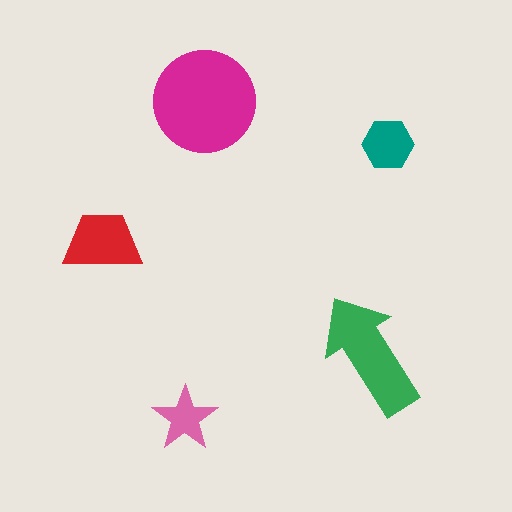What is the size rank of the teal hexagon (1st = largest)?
4th.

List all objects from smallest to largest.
The pink star, the teal hexagon, the red trapezoid, the green arrow, the magenta circle.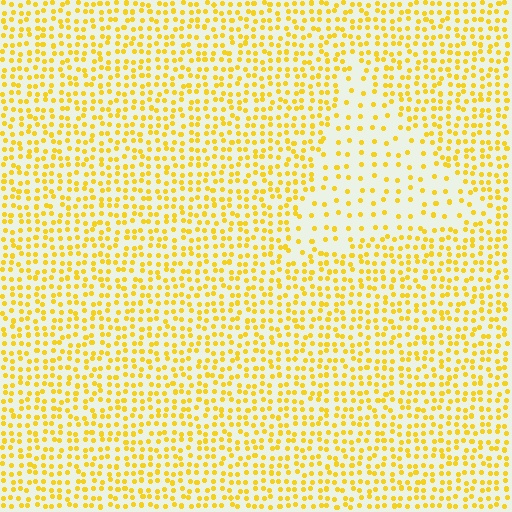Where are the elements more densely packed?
The elements are more densely packed outside the triangle boundary.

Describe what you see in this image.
The image contains small yellow elements arranged at two different densities. A triangle-shaped region is visible where the elements are less densely packed than the surrounding area.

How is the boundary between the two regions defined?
The boundary is defined by a change in element density (approximately 2.3x ratio). All elements are the same color, size, and shape.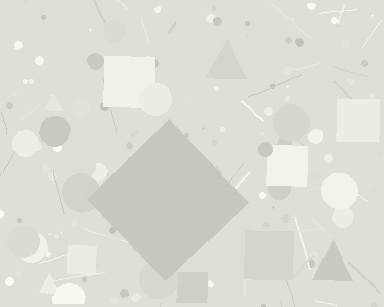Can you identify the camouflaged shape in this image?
The camouflaged shape is a diamond.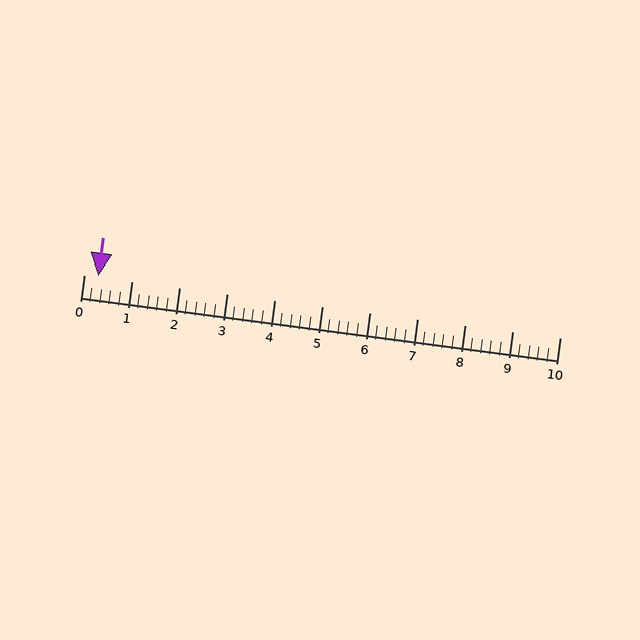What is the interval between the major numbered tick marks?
The major tick marks are spaced 1 units apart.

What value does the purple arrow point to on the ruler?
The purple arrow points to approximately 0.3.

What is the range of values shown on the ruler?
The ruler shows values from 0 to 10.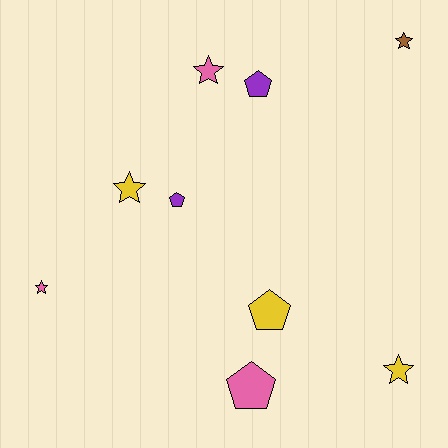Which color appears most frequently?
Pink, with 3 objects.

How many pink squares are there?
There are no pink squares.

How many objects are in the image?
There are 9 objects.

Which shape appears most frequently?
Star, with 5 objects.